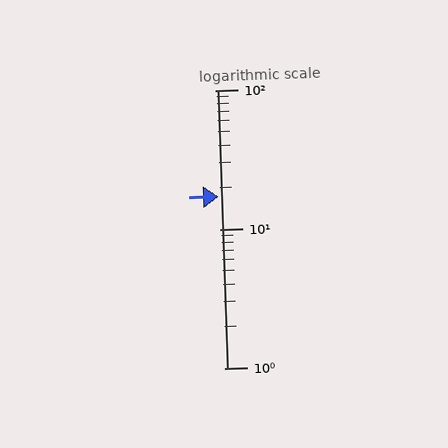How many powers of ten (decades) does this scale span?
The scale spans 2 decades, from 1 to 100.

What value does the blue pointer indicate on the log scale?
The pointer indicates approximately 17.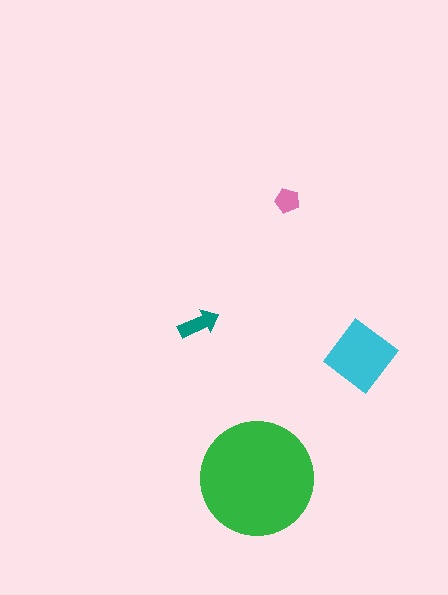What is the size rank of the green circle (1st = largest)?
1st.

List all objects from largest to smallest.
The green circle, the cyan diamond, the teal arrow, the pink pentagon.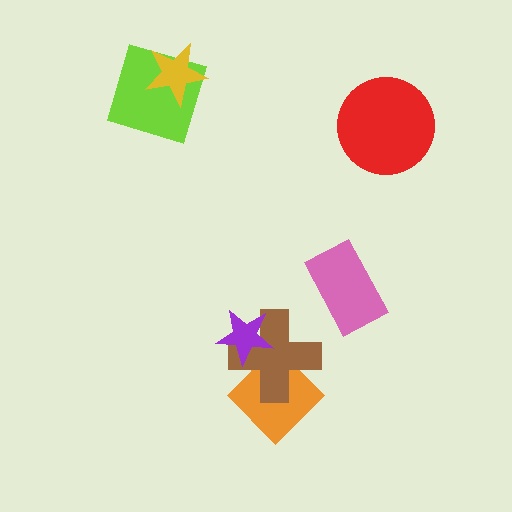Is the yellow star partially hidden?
No, no other shape covers it.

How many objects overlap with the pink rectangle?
0 objects overlap with the pink rectangle.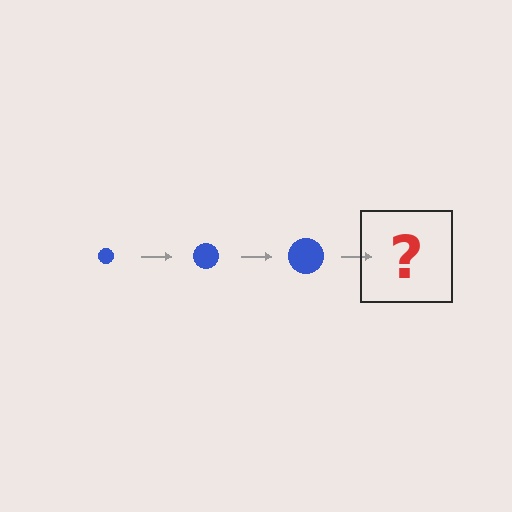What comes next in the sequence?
The next element should be a blue circle, larger than the previous one.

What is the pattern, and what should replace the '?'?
The pattern is that the circle gets progressively larger each step. The '?' should be a blue circle, larger than the previous one.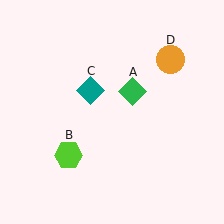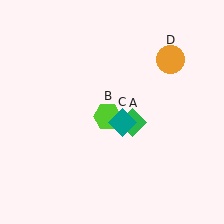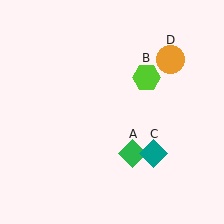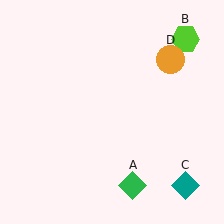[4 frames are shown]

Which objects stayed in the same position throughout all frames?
Orange circle (object D) remained stationary.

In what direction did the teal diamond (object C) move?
The teal diamond (object C) moved down and to the right.